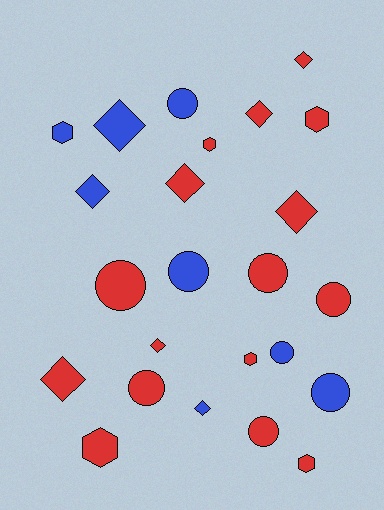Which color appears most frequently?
Red, with 16 objects.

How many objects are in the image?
There are 24 objects.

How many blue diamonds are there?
There are 3 blue diamonds.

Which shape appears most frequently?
Circle, with 9 objects.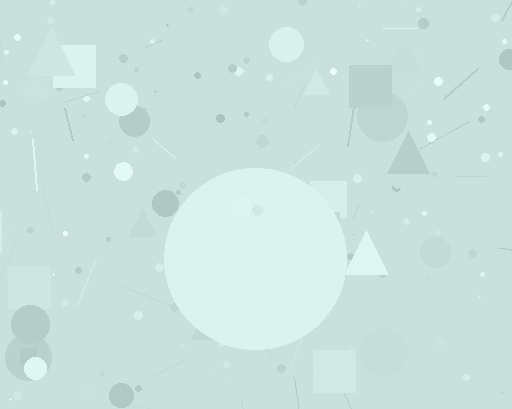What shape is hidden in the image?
A circle is hidden in the image.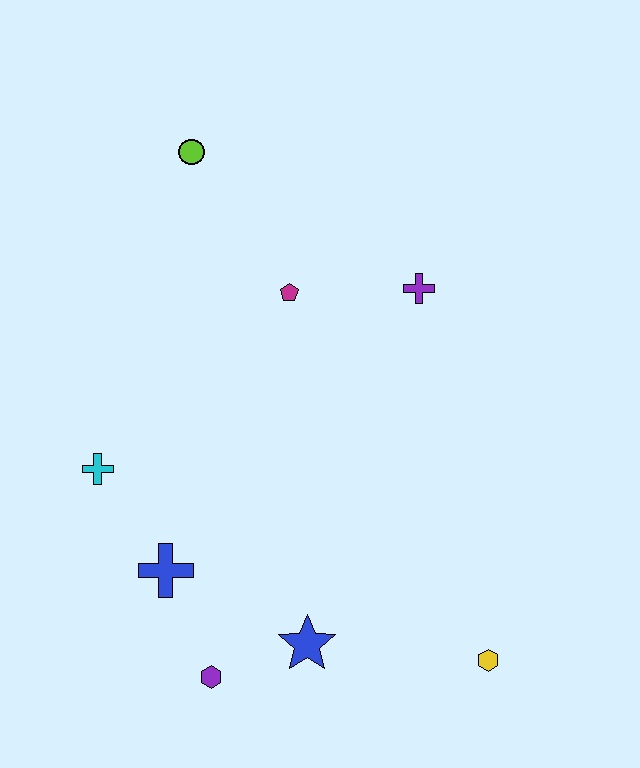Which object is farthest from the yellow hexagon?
The lime circle is farthest from the yellow hexagon.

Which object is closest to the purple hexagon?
The blue star is closest to the purple hexagon.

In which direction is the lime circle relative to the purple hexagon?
The lime circle is above the purple hexagon.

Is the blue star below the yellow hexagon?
No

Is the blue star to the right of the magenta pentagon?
Yes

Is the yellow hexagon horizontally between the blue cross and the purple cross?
No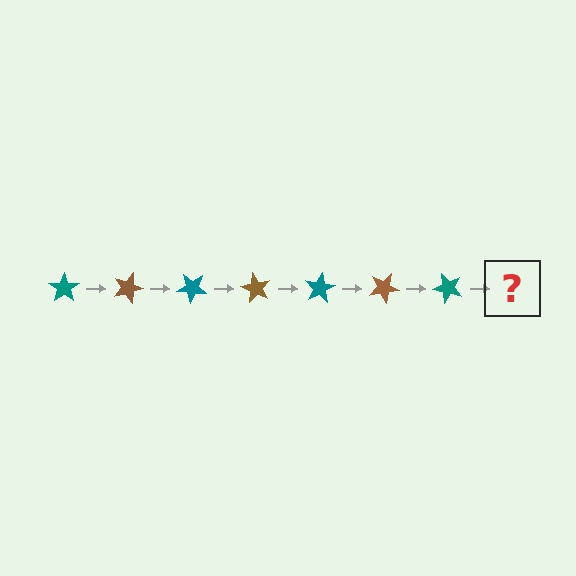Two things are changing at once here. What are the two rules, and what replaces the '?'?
The two rules are that it rotates 20 degrees each step and the color cycles through teal and brown. The '?' should be a brown star, rotated 140 degrees from the start.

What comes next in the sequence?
The next element should be a brown star, rotated 140 degrees from the start.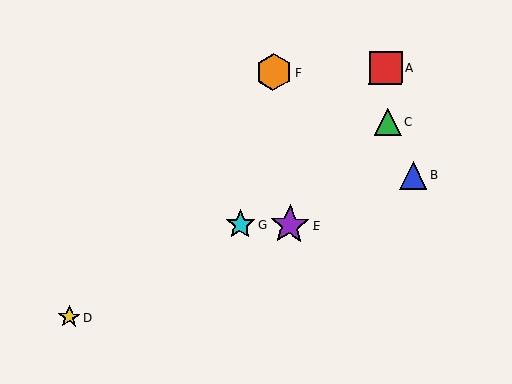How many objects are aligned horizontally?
2 objects (E, G) are aligned horizontally.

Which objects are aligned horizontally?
Objects E, G are aligned horizontally.